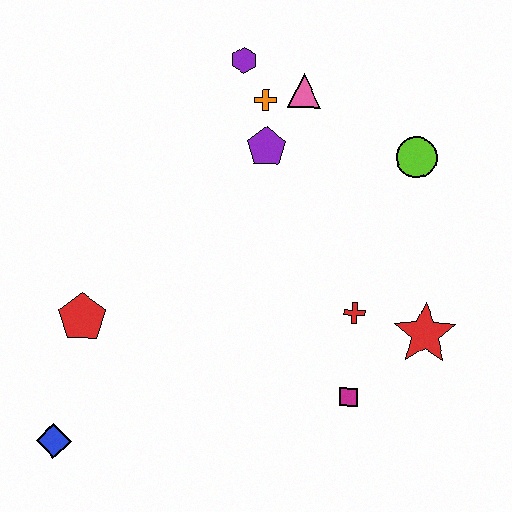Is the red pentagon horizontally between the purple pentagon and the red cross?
No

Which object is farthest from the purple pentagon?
The blue diamond is farthest from the purple pentagon.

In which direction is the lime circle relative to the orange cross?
The lime circle is to the right of the orange cross.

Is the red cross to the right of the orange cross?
Yes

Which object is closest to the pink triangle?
The orange cross is closest to the pink triangle.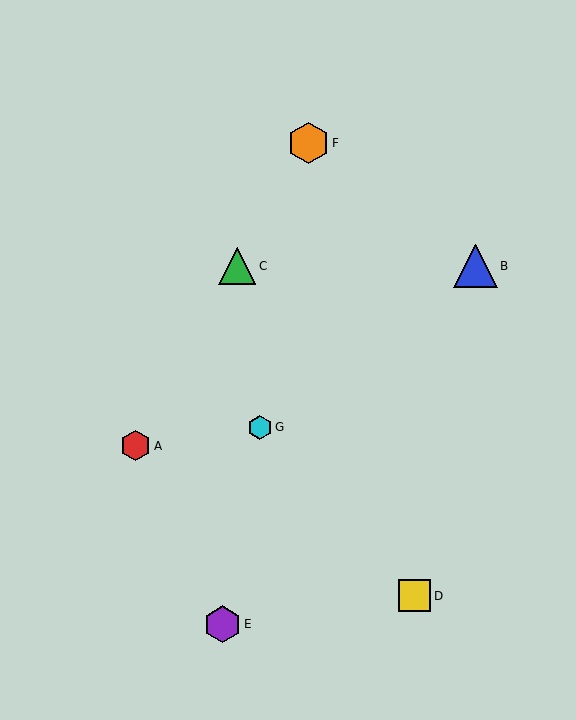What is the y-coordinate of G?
Object G is at y≈427.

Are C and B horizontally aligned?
Yes, both are at y≈266.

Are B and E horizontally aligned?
No, B is at y≈266 and E is at y≈624.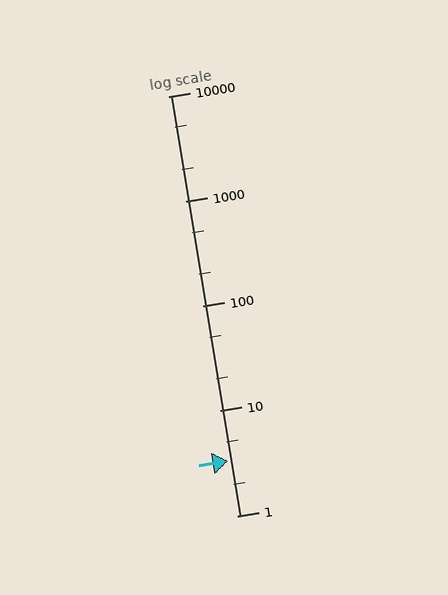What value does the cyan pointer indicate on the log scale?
The pointer indicates approximately 3.3.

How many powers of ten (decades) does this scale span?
The scale spans 4 decades, from 1 to 10000.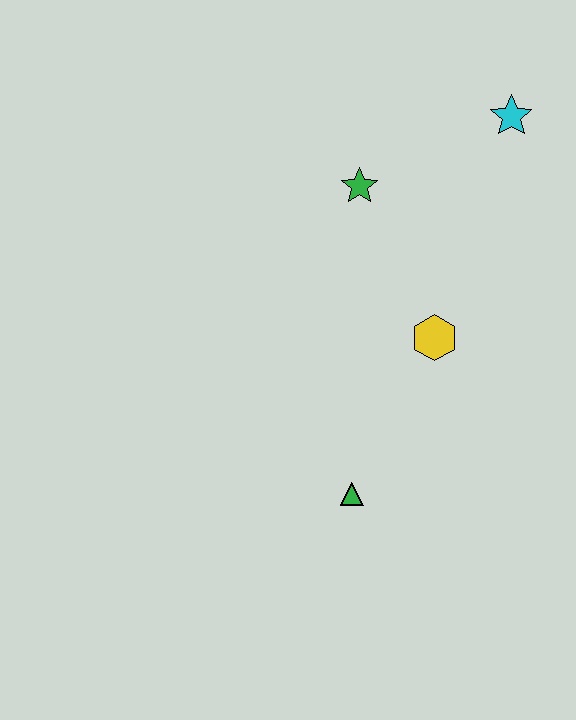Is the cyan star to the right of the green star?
Yes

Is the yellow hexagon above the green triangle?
Yes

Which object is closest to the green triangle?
The yellow hexagon is closest to the green triangle.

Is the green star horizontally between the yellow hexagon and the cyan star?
No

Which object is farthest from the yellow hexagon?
The cyan star is farthest from the yellow hexagon.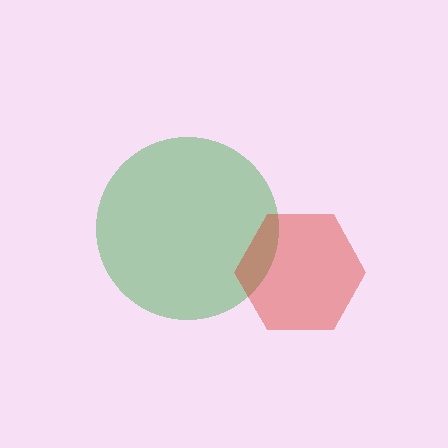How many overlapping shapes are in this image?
There are 2 overlapping shapes in the image.